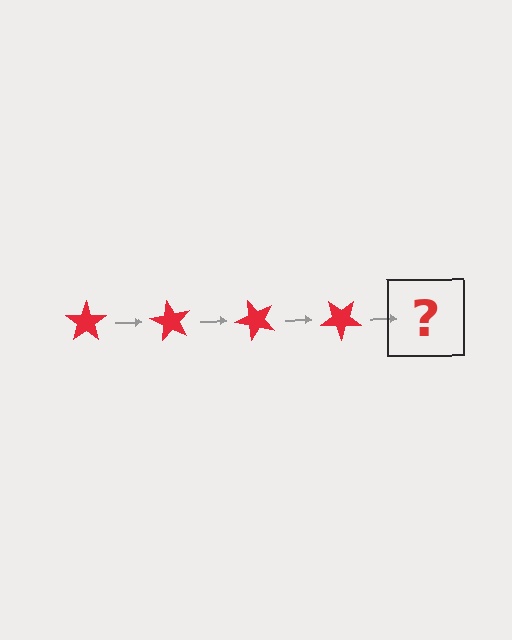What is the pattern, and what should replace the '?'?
The pattern is that the star rotates 60 degrees each step. The '?' should be a red star rotated 240 degrees.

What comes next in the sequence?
The next element should be a red star rotated 240 degrees.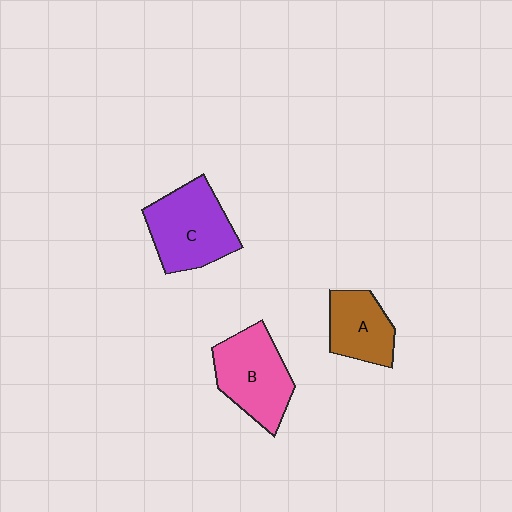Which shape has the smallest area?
Shape A (brown).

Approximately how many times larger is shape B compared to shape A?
Approximately 1.4 times.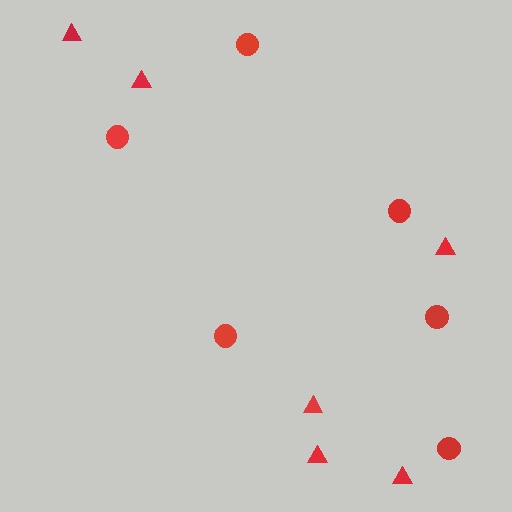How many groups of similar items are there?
There are 2 groups: one group of triangles (6) and one group of circles (6).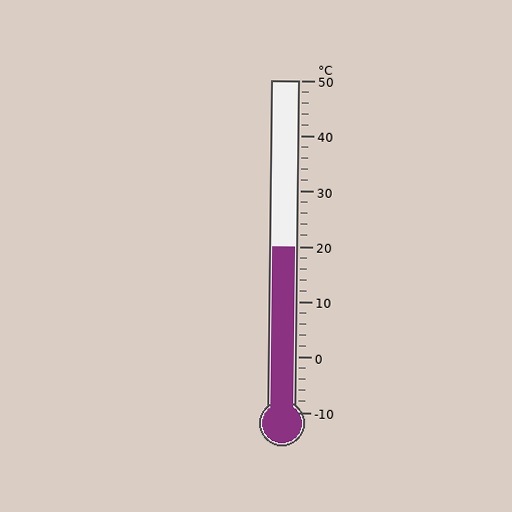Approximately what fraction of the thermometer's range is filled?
The thermometer is filled to approximately 50% of its range.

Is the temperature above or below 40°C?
The temperature is below 40°C.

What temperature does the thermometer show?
The thermometer shows approximately 20°C.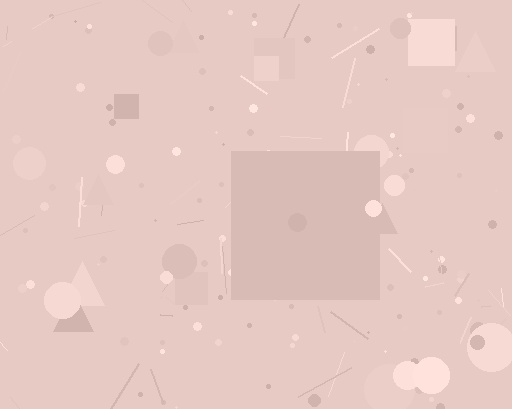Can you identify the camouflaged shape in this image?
The camouflaged shape is a square.